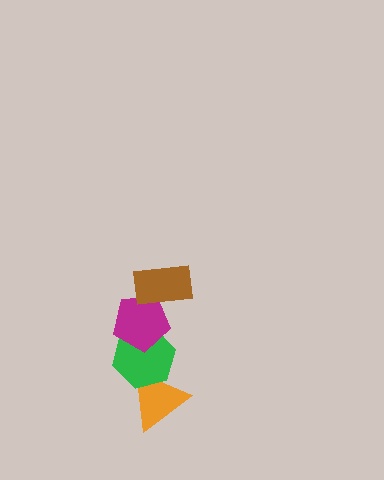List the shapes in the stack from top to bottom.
From top to bottom: the brown rectangle, the magenta pentagon, the green hexagon, the orange triangle.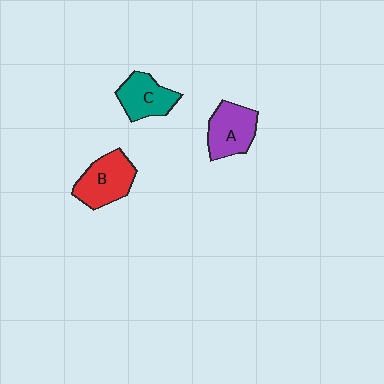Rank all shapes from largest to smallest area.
From largest to smallest: B (red), A (purple), C (teal).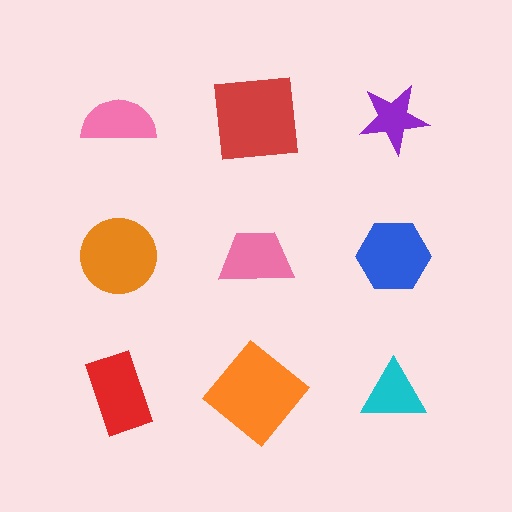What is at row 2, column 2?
A pink trapezoid.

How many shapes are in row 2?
3 shapes.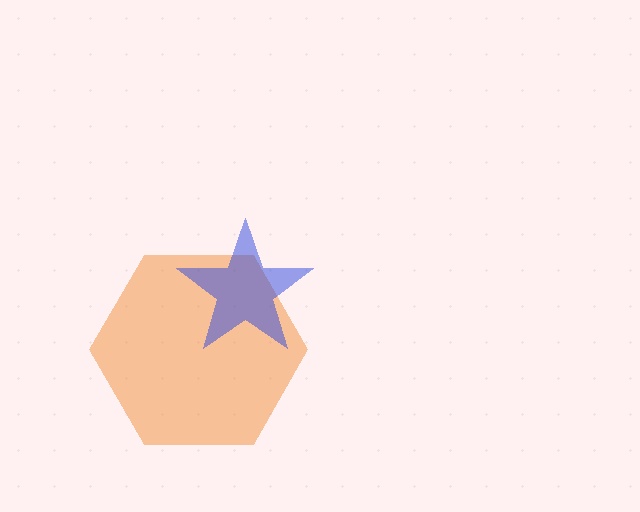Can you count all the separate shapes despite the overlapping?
Yes, there are 2 separate shapes.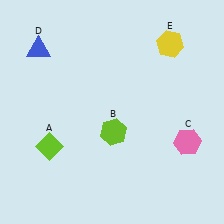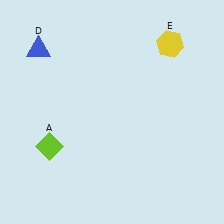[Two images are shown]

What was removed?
The lime hexagon (B), the pink hexagon (C) were removed in Image 2.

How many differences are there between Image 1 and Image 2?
There are 2 differences between the two images.